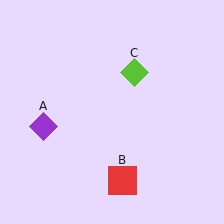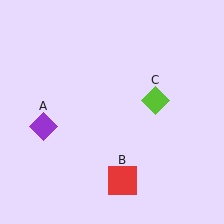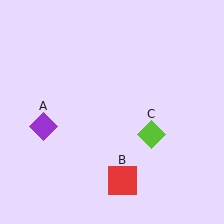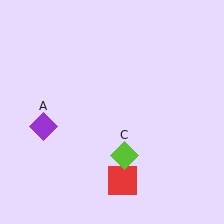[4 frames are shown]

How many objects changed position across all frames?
1 object changed position: lime diamond (object C).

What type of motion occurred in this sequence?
The lime diamond (object C) rotated clockwise around the center of the scene.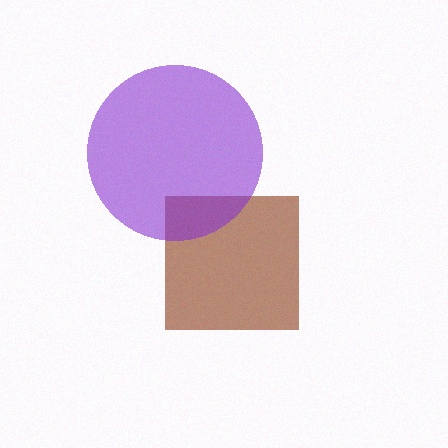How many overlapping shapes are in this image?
There are 2 overlapping shapes in the image.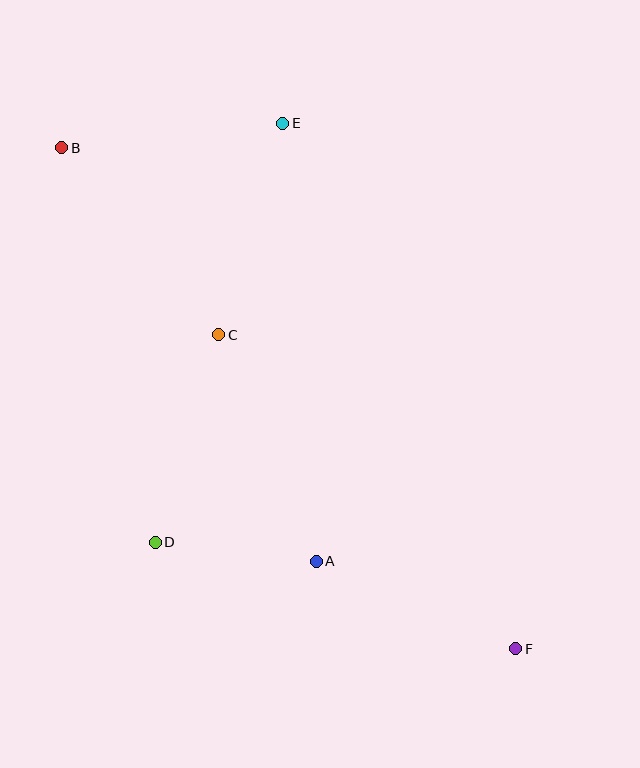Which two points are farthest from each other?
Points B and F are farthest from each other.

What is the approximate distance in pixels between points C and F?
The distance between C and F is approximately 432 pixels.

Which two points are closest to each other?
Points A and D are closest to each other.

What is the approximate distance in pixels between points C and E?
The distance between C and E is approximately 221 pixels.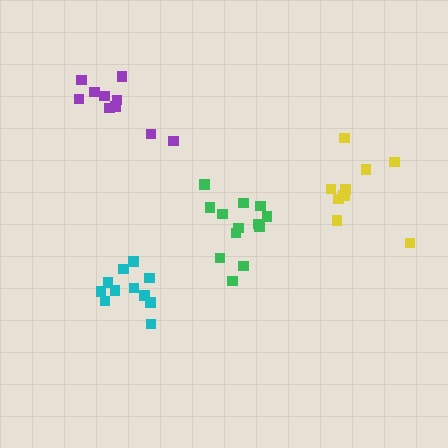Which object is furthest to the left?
The purple cluster is leftmost.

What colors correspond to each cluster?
The clusters are colored: cyan, green, purple, yellow.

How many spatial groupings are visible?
There are 4 spatial groupings.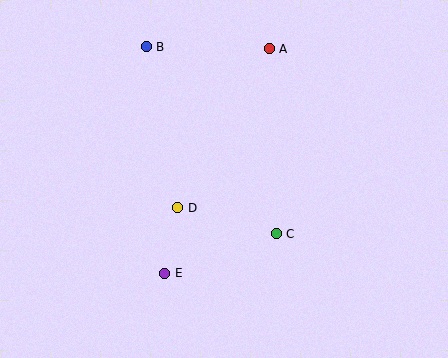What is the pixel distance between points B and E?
The distance between B and E is 228 pixels.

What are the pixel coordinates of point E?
Point E is at (165, 273).